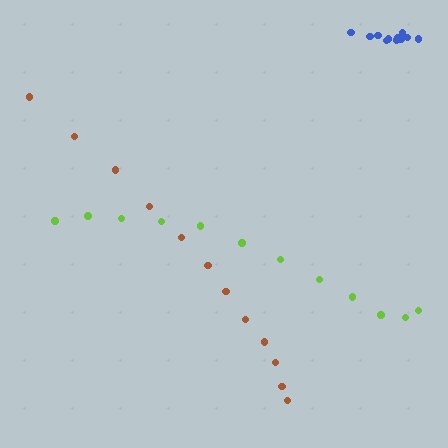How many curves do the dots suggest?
There are 3 distinct paths.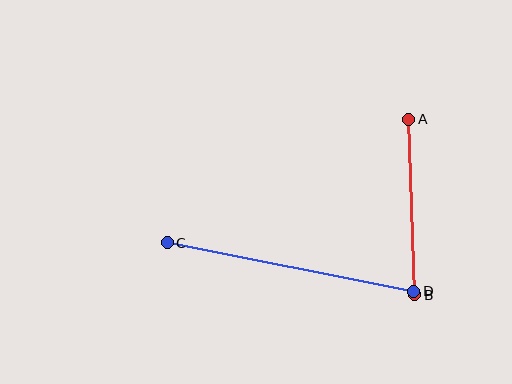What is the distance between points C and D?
The distance is approximately 251 pixels.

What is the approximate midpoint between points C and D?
The midpoint is at approximately (290, 267) pixels.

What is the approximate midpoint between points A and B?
The midpoint is at approximately (412, 207) pixels.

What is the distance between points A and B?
The distance is approximately 175 pixels.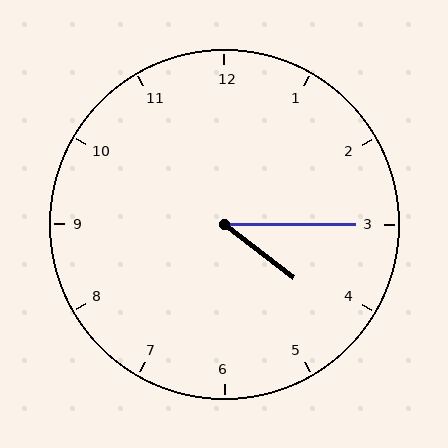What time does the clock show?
4:15.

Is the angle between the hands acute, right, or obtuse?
It is acute.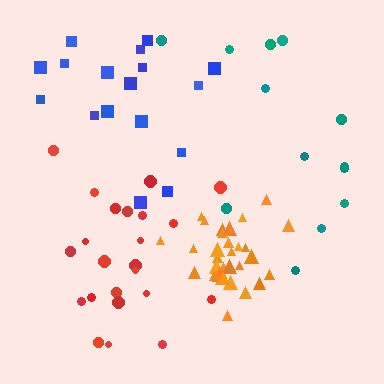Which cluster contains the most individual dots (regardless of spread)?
Orange (34).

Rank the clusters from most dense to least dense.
orange, red, blue, teal.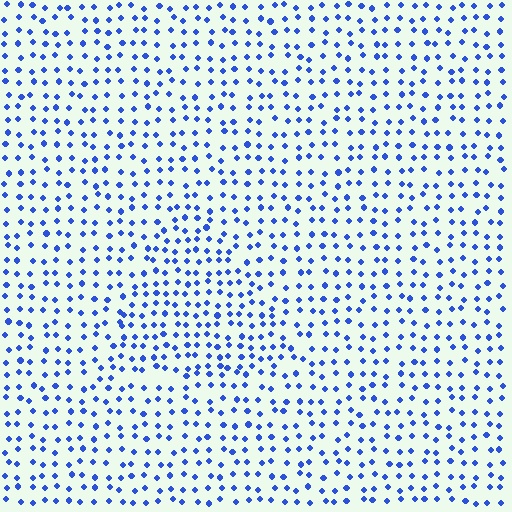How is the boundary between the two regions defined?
The boundary is defined by a change in element density (approximately 1.4x ratio). All elements are the same color, size, and shape.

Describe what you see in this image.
The image contains small blue elements arranged at two different densities. A triangle-shaped region is visible where the elements are more densely packed than the surrounding area.